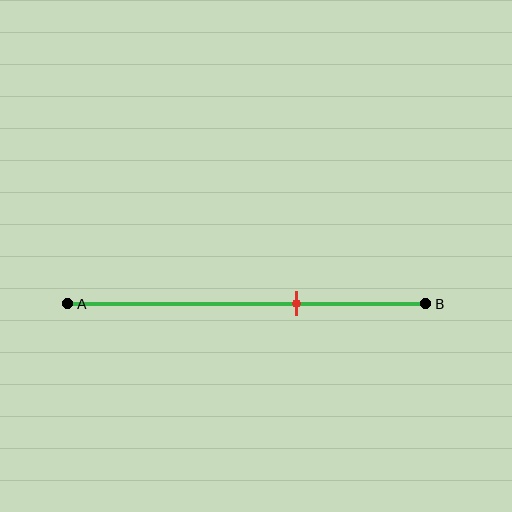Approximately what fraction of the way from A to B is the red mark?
The red mark is approximately 65% of the way from A to B.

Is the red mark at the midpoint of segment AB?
No, the mark is at about 65% from A, not at the 50% midpoint.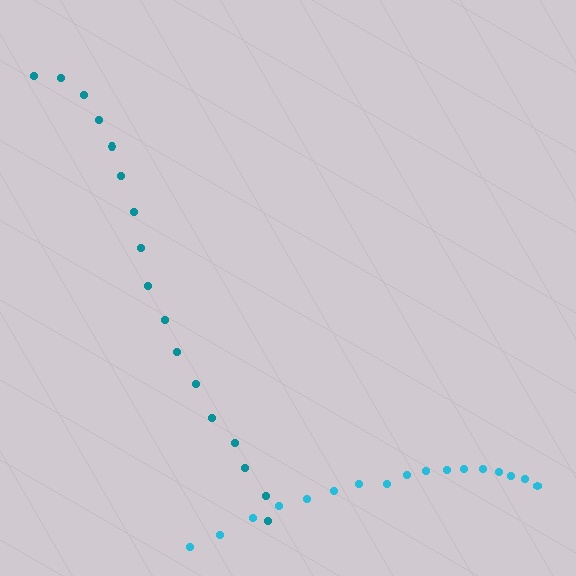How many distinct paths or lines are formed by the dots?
There are 2 distinct paths.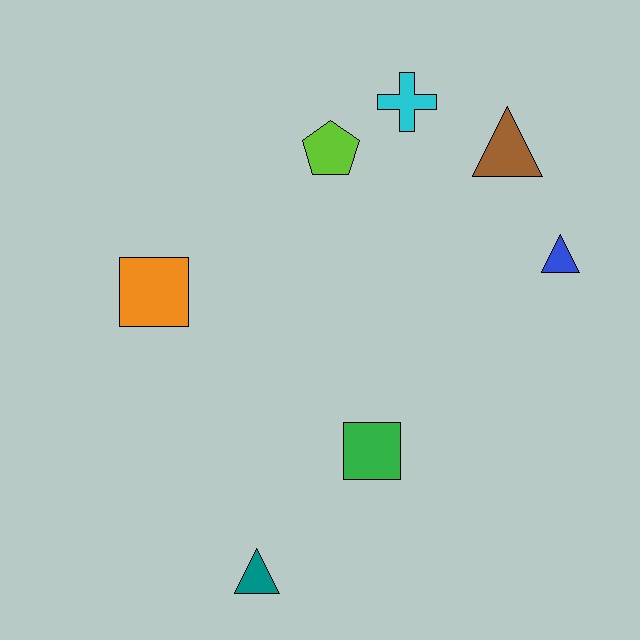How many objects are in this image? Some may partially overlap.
There are 7 objects.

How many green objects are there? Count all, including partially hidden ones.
There is 1 green object.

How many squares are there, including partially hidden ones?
There are 2 squares.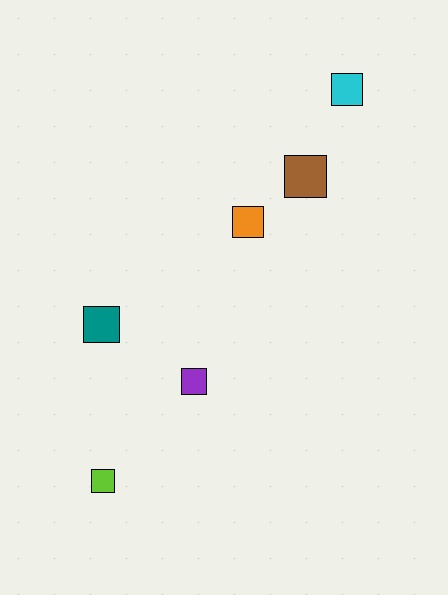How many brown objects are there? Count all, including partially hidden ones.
There is 1 brown object.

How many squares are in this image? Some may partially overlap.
There are 6 squares.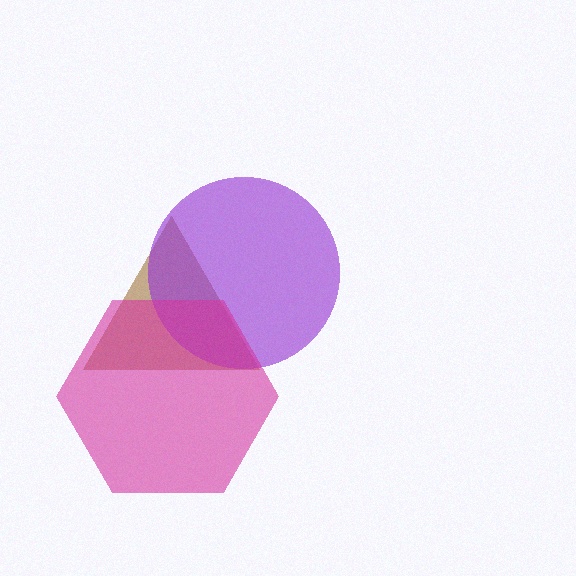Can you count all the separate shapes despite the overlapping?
Yes, there are 3 separate shapes.